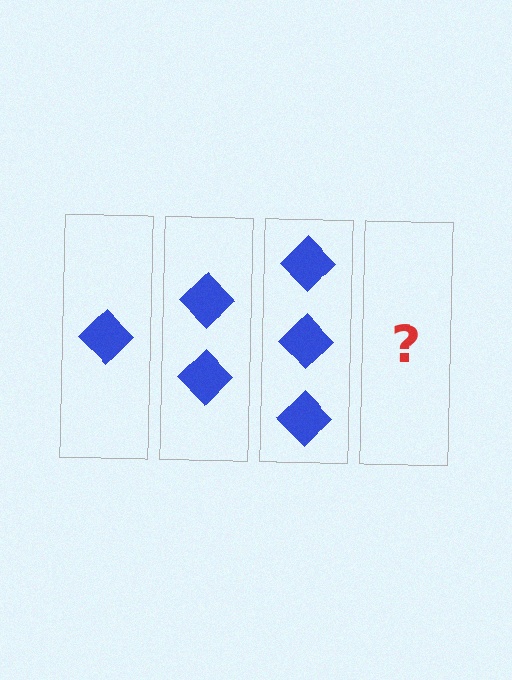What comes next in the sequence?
The next element should be 4 diamonds.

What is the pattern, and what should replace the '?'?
The pattern is that each step adds one more diamond. The '?' should be 4 diamonds.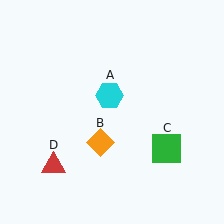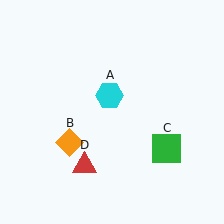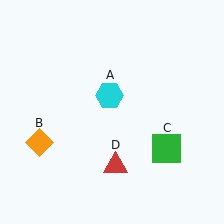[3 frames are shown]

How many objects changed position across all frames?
2 objects changed position: orange diamond (object B), red triangle (object D).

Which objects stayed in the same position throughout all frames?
Cyan hexagon (object A) and green square (object C) remained stationary.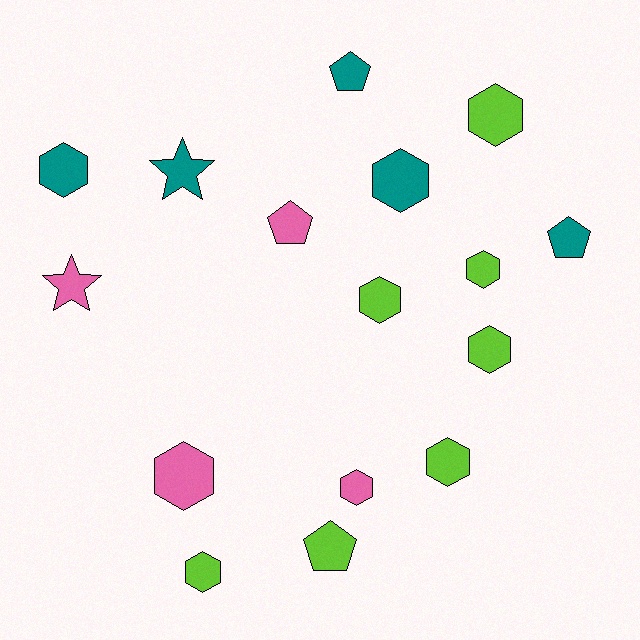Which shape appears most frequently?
Hexagon, with 10 objects.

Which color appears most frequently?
Lime, with 7 objects.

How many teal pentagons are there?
There are 2 teal pentagons.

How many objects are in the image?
There are 16 objects.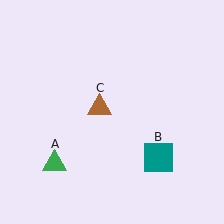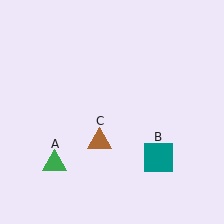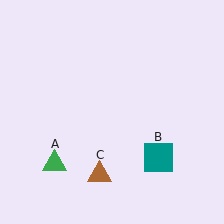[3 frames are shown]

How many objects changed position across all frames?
1 object changed position: brown triangle (object C).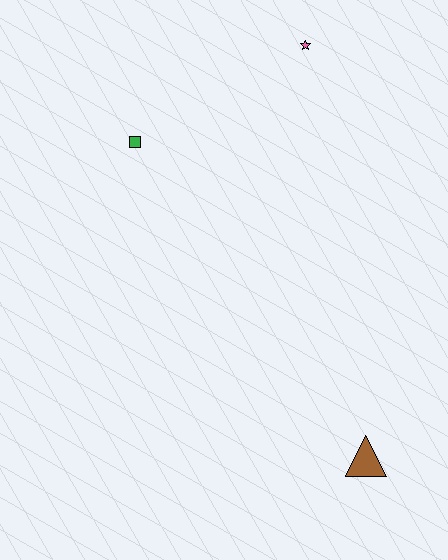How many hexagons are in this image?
There are no hexagons.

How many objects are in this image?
There are 3 objects.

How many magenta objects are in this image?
There are no magenta objects.